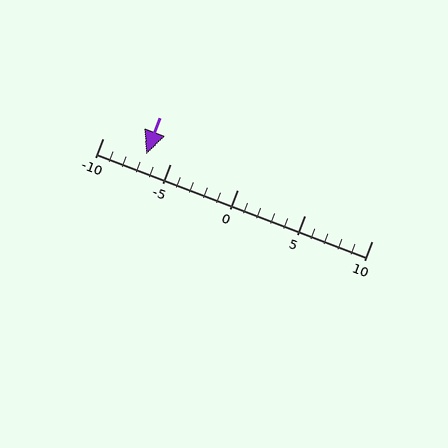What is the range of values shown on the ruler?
The ruler shows values from -10 to 10.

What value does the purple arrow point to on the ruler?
The purple arrow points to approximately -7.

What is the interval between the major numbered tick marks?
The major tick marks are spaced 5 units apart.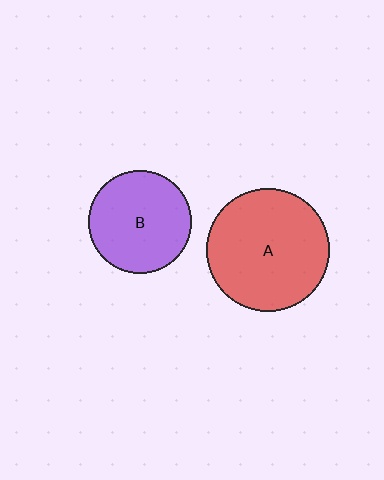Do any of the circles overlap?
No, none of the circles overlap.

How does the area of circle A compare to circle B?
Approximately 1.5 times.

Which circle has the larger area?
Circle A (red).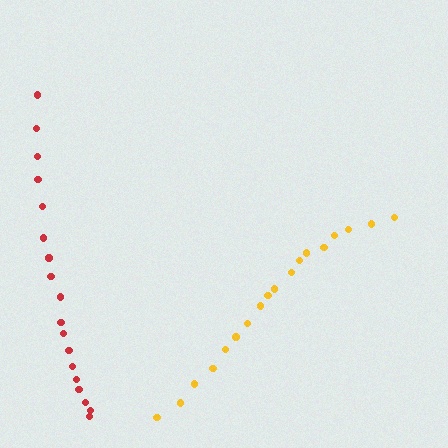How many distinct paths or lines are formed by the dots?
There are 2 distinct paths.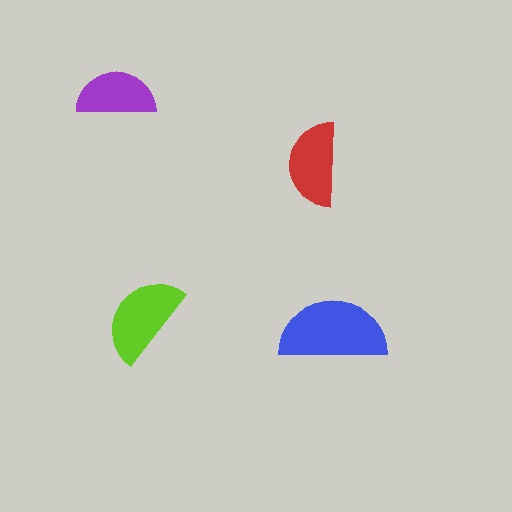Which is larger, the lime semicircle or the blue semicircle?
The blue one.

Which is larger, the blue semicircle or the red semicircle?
The blue one.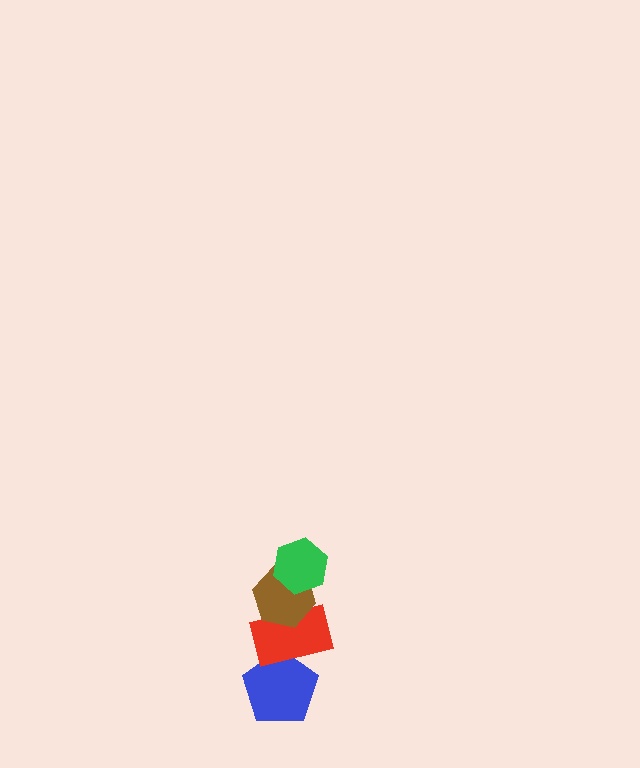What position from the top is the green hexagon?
The green hexagon is 1st from the top.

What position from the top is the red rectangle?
The red rectangle is 3rd from the top.